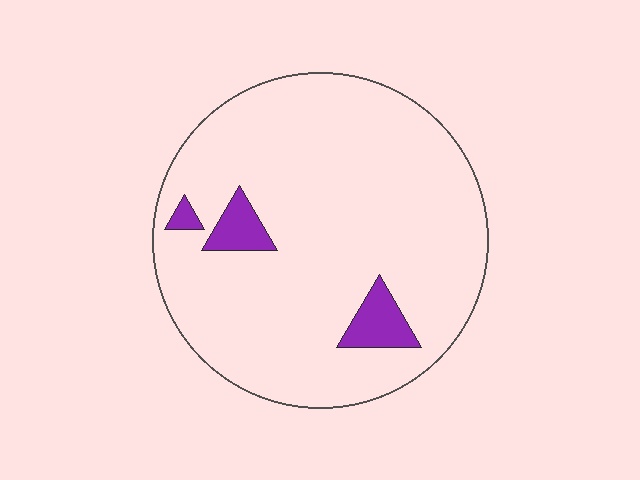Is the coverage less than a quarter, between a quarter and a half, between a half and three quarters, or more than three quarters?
Less than a quarter.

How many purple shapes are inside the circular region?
3.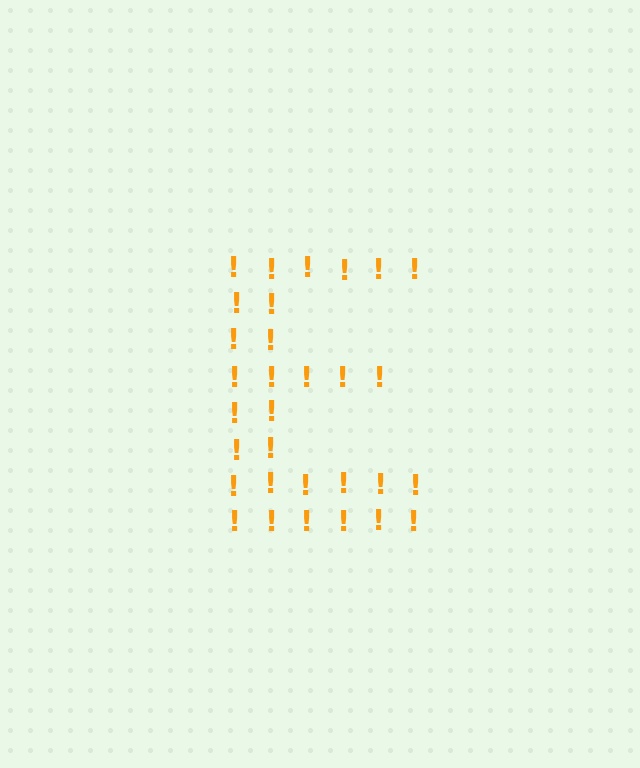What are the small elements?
The small elements are exclamation marks.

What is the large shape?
The large shape is the letter E.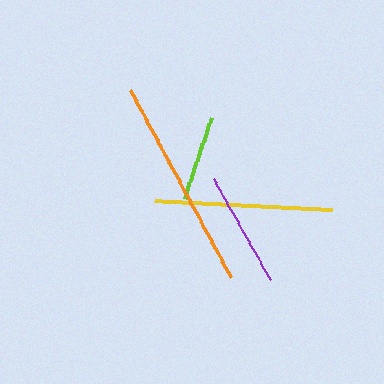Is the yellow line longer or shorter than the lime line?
The yellow line is longer than the lime line.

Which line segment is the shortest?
The lime line is the shortest at approximately 85 pixels.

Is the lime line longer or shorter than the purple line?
The purple line is longer than the lime line.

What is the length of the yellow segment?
The yellow segment is approximately 178 pixels long.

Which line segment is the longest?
The orange line is the longest at approximately 212 pixels.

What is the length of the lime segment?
The lime segment is approximately 85 pixels long.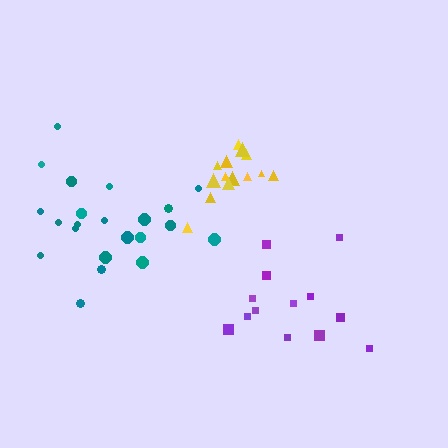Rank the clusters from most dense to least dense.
yellow, purple, teal.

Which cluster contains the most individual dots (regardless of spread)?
Teal (22).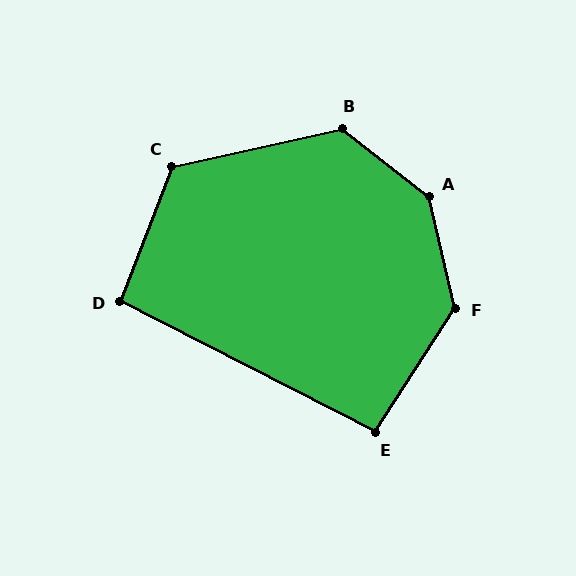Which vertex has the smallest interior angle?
E, at approximately 96 degrees.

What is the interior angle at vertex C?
Approximately 123 degrees (obtuse).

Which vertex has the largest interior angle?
A, at approximately 141 degrees.